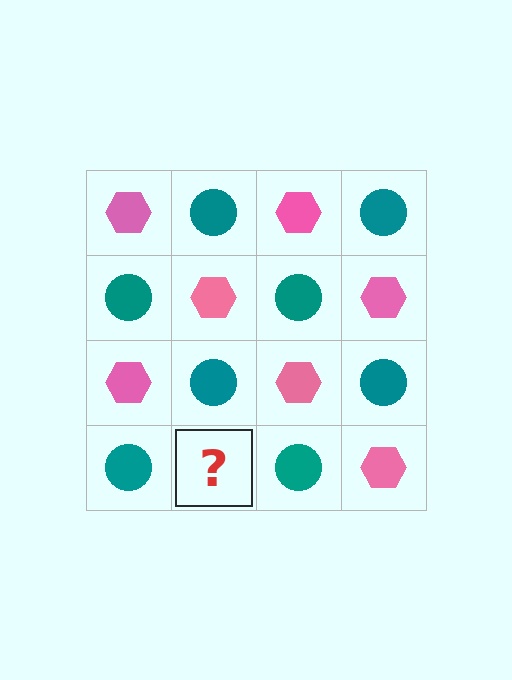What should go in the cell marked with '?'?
The missing cell should contain a pink hexagon.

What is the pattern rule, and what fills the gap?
The rule is that it alternates pink hexagon and teal circle in a checkerboard pattern. The gap should be filled with a pink hexagon.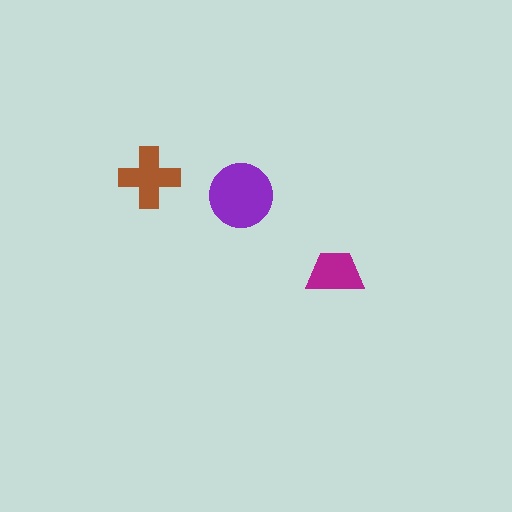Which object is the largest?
The purple circle.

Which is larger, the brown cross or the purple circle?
The purple circle.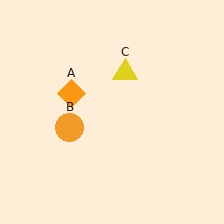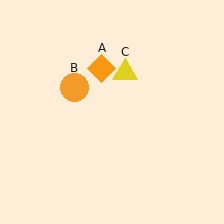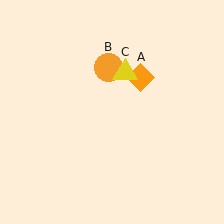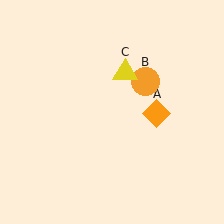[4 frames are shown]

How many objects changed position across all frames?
2 objects changed position: orange diamond (object A), orange circle (object B).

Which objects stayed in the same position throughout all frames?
Yellow triangle (object C) remained stationary.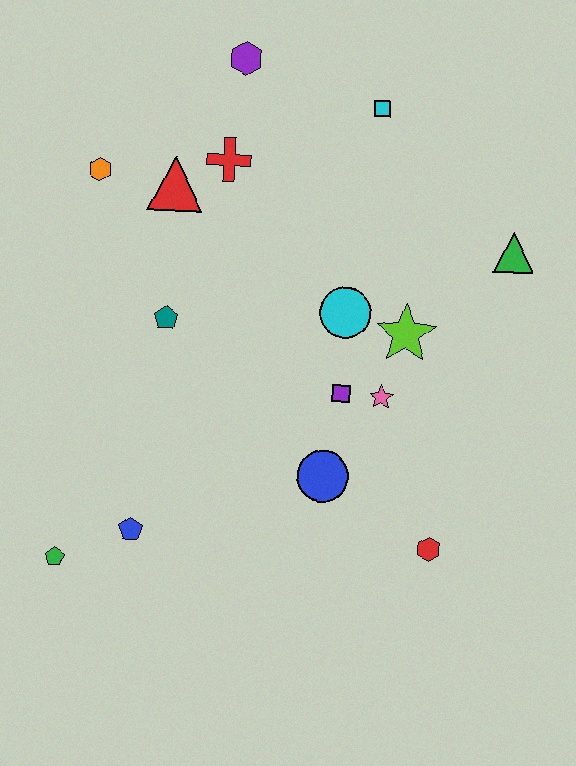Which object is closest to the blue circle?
The purple square is closest to the blue circle.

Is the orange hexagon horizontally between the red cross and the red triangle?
No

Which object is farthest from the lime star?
The green pentagon is farthest from the lime star.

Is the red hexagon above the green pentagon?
Yes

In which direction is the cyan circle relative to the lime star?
The cyan circle is to the left of the lime star.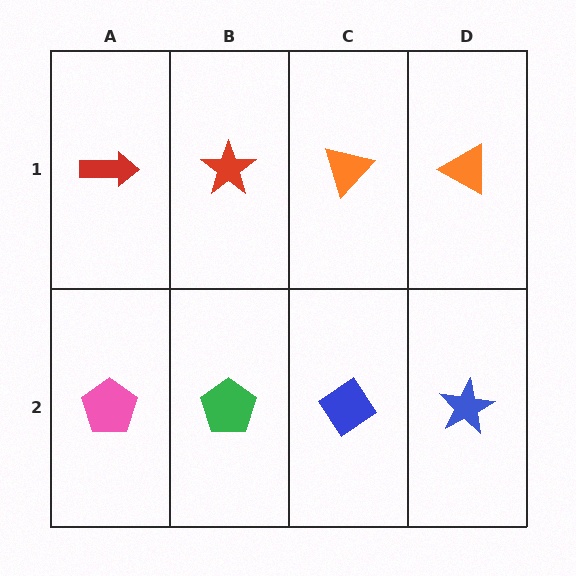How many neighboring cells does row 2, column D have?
2.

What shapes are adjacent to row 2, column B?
A red star (row 1, column B), a pink pentagon (row 2, column A), a blue diamond (row 2, column C).